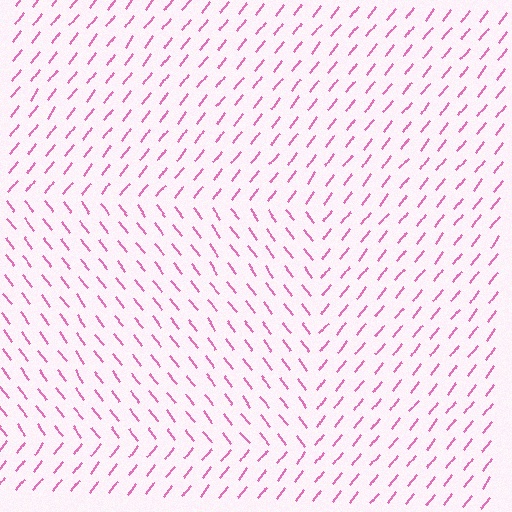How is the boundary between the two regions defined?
The boundary is defined purely by a change in line orientation (approximately 75 degrees difference). All lines are the same color and thickness.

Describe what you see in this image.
The image is filled with small pink line segments. A rectangle region in the image has lines oriented differently from the surrounding lines, creating a visible texture boundary.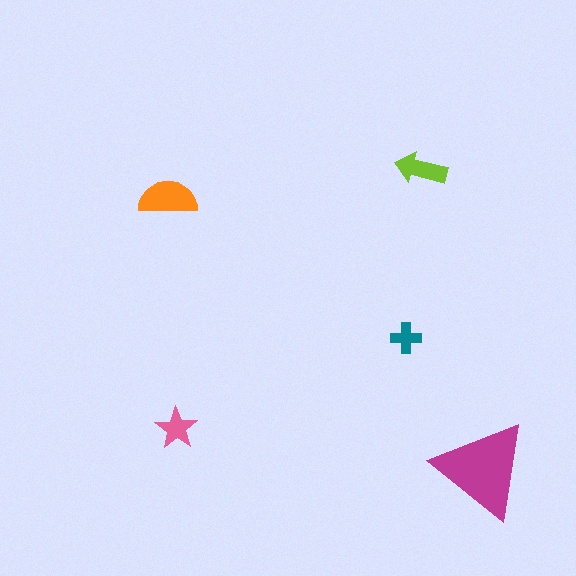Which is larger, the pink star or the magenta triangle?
The magenta triangle.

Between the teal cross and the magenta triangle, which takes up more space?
The magenta triangle.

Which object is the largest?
The magenta triangle.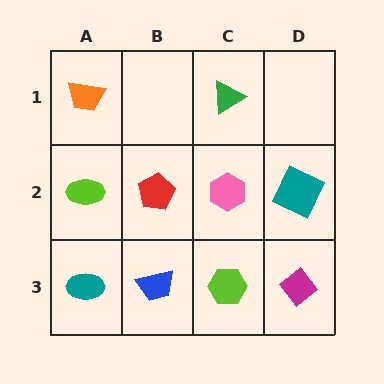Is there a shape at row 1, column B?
No, that cell is empty.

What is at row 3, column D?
A magenta diamond.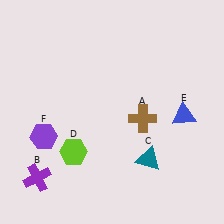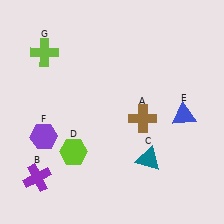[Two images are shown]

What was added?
A lime cross (G) was added in Image 2.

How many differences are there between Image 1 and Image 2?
There is 1 difference between the two images.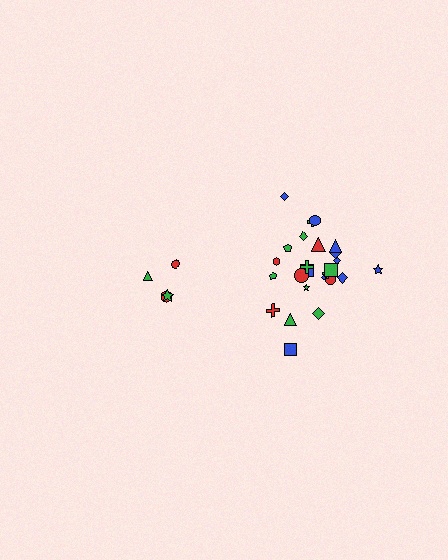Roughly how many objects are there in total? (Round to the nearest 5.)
Roughly 30 objects in total.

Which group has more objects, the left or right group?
The right group.